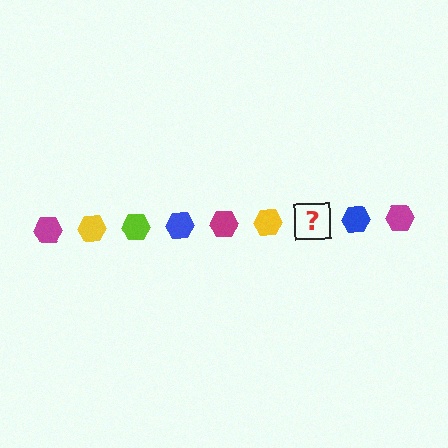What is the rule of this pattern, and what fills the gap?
The rule is that the pattern cycles through magenta, yellow, lime, blue hexagons. The gap should be filled with a lime hexagon.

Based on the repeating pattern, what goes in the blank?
The blank should be a lime hexagon.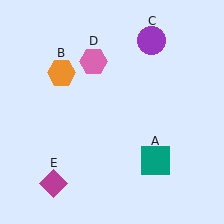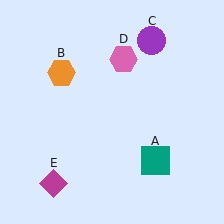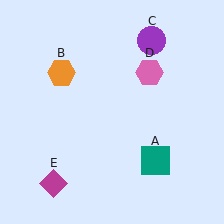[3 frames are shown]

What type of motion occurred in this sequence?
The pink hexagon (object D) rotated clockwise around the center of the scene.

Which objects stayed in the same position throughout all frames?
Teal square (object A) and orange hexagon (object B) and purple circle (object C) and magenta diamond (object E) remained stationary.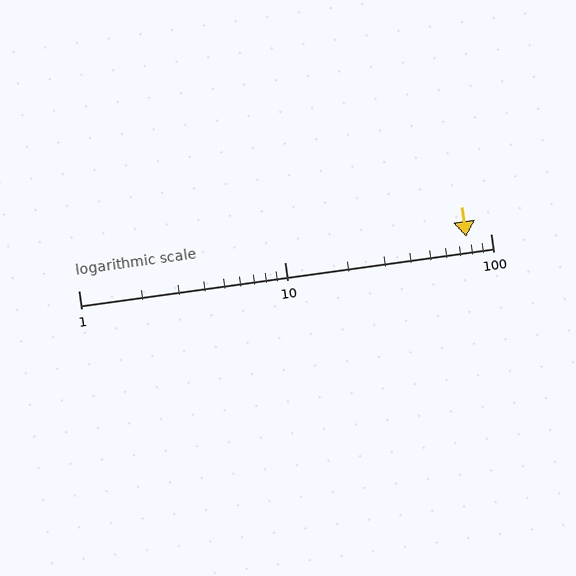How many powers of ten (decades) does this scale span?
The scale spans 2 decades, from 1 to 100.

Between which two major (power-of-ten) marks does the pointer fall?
The pointer is between 10 and 100.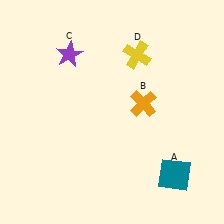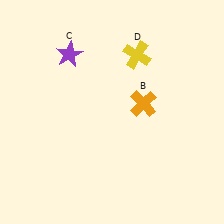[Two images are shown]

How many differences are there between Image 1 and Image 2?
There is 1 difference between the two images.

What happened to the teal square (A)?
The teal square (A) was removed in Image 2. It was in the bottom-right area of Image 1.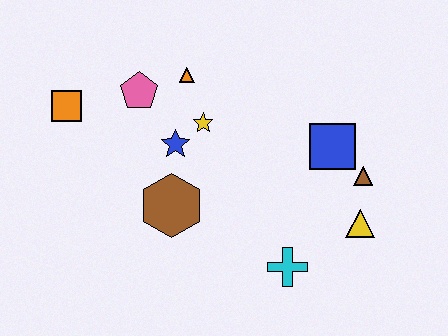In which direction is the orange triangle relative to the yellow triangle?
The orange triangle is to the left of the yellow triangle.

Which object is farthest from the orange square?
The yellow triangle is farthest from the orange square.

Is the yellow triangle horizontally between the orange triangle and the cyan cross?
No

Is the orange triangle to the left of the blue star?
No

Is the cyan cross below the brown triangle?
Yes